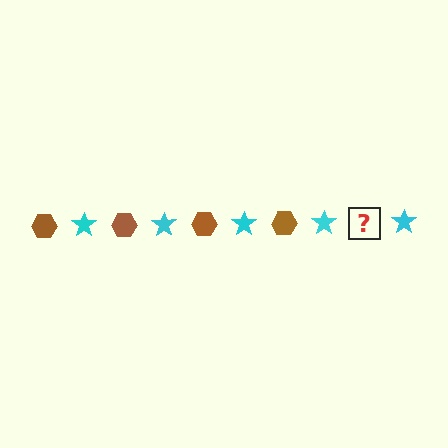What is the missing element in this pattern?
The missing element is a brown hexagon.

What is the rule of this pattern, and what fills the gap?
The rule is that the pattern alternates between brown hexagon and cyan star. The gap should be filled with a brown hexagon.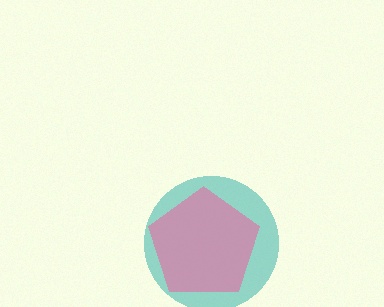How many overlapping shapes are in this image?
There are 2 overlapping shapes in the image.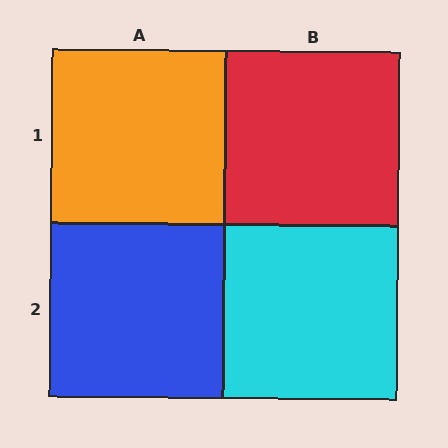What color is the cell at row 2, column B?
Cyan.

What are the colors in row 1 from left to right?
Orange, red.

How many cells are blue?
1 cell is blue.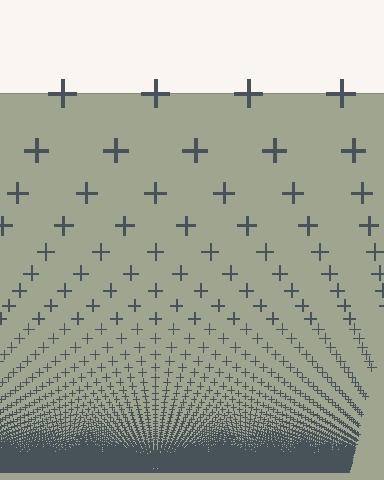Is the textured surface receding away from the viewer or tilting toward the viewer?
The surface appears to tilt toward the viewer. Texture elements get larger and sparser toward the top.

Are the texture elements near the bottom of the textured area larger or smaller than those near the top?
Smaller. The gradient is inverted — elements near the bottom are smaller and denser.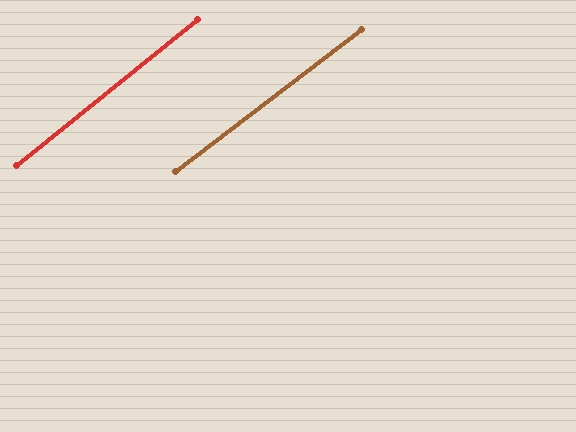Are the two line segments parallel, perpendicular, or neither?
Parallel — their directions differ by only 1.8°.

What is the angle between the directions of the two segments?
Approximately 2 degrees.